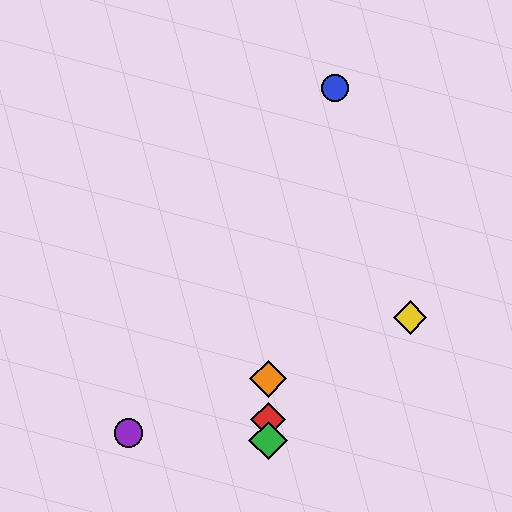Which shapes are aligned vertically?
The red diamond, the green diamond, the orange diamond are aligned vertically.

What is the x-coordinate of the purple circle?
The purple circle is at x≈129.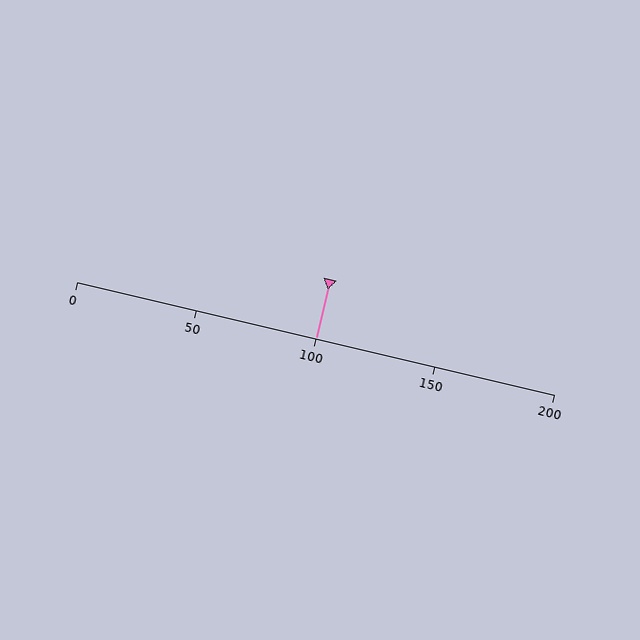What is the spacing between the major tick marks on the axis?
The major ticks are spaced 50 apart.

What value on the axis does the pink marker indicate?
The marker indicates approximately 100.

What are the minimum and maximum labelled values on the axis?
The axis runs from 0 to 200.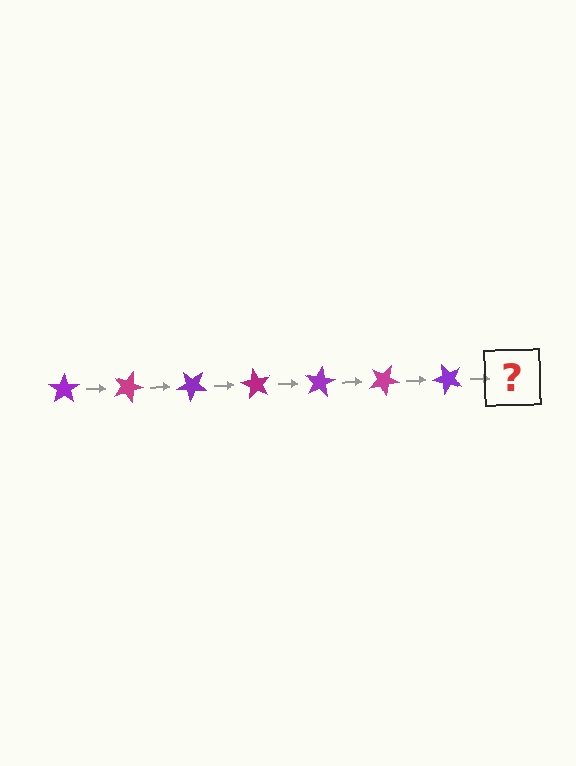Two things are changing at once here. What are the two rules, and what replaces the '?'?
The two rules are that it rotates 20 degrees each step and the color cycles through purple and magenta. The '?' should be a magenta star, rotated 140 degrees from the start.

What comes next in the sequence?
The next element should be a magenta star, rotated 140 degrees from the start.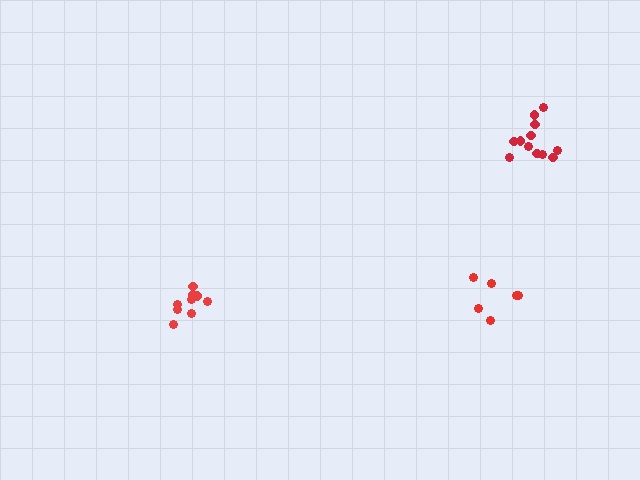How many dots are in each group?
Group 1: 12 dots, Group 2: 6 dots, Group 3: 9 dots (27 total).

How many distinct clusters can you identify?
There are 3 distinct clusters.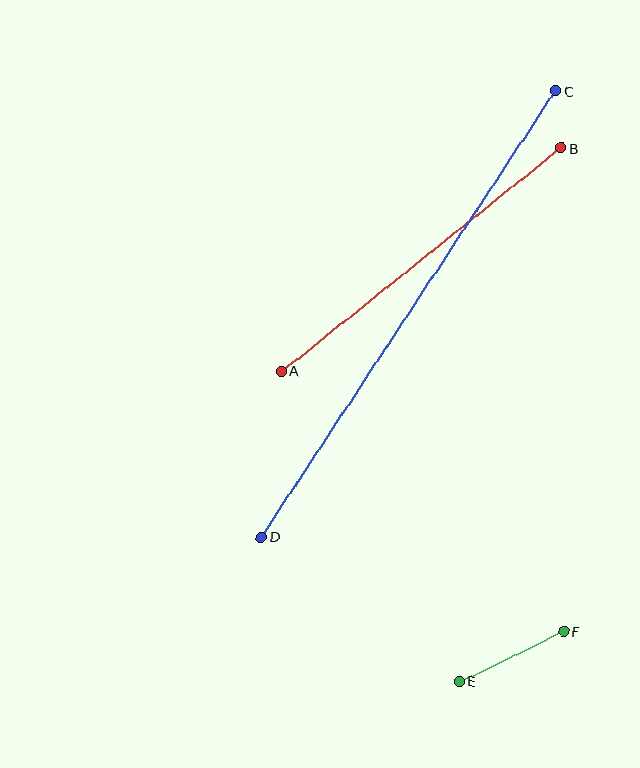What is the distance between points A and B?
The distance is approximately 358 pixels.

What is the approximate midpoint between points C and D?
The midpoint is at approximately (408, 314) pixels.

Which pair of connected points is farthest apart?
Points C and D are farthest apart.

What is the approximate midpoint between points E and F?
The midpoint is at approximately (512, 656) pixels.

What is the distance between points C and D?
The distance is approximately 534 pixels.